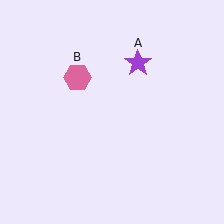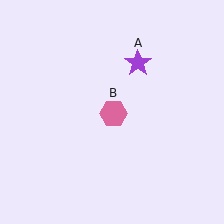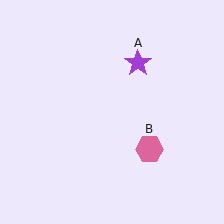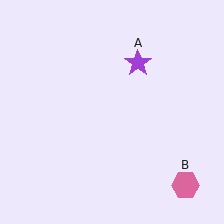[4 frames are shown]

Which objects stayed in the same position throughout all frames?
Purple star (object A) remained stationary.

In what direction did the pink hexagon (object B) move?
The pink hexagon (object B) moved down and to the right.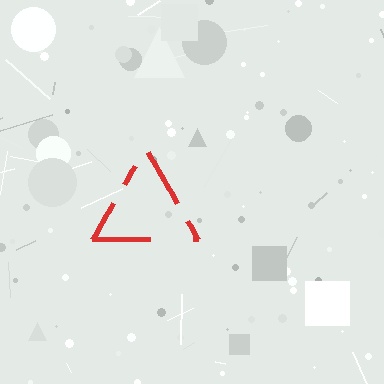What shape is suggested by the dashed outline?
The dashed outline suggests a triangle.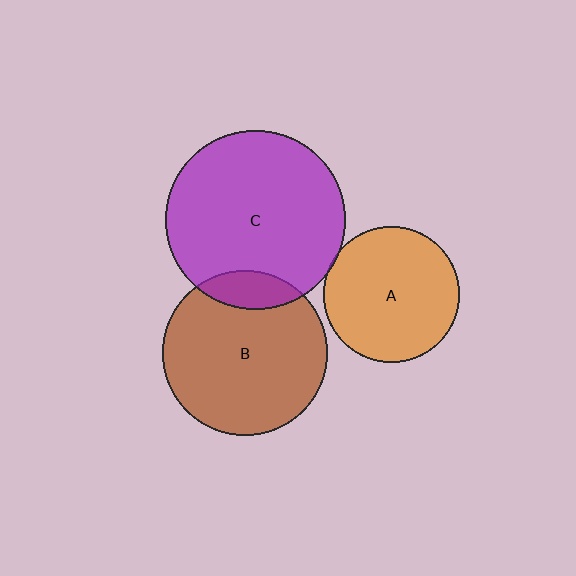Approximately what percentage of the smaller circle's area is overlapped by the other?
Approximately 15%.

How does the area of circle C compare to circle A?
Approximately 1.7 times.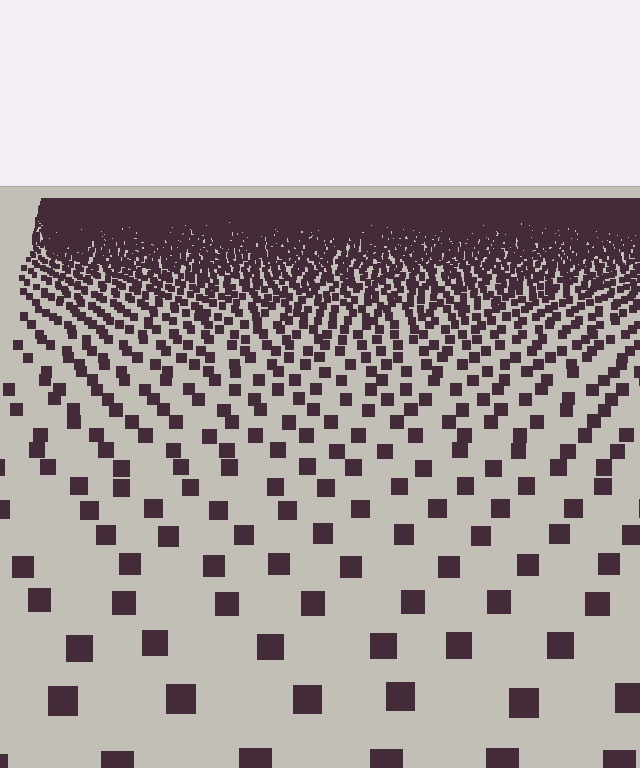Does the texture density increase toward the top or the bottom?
Density increases toward the top.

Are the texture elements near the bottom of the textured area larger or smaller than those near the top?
Larger. Near the bottom, elements are closer to the viewer and appear at a bigger on-screen size.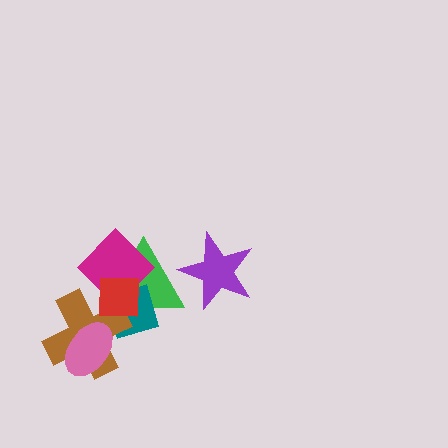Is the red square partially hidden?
No, no other shape covers it.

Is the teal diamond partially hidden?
Yes, it is partially covered by another shape.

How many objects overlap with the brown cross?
5 objects overlap with the brown cross.